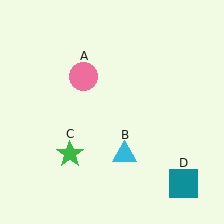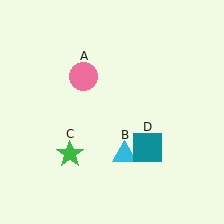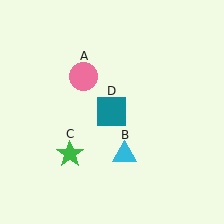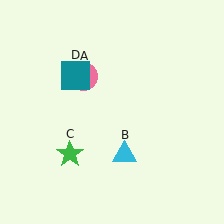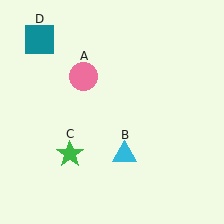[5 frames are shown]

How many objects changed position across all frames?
1 object changed position: teal square (object D).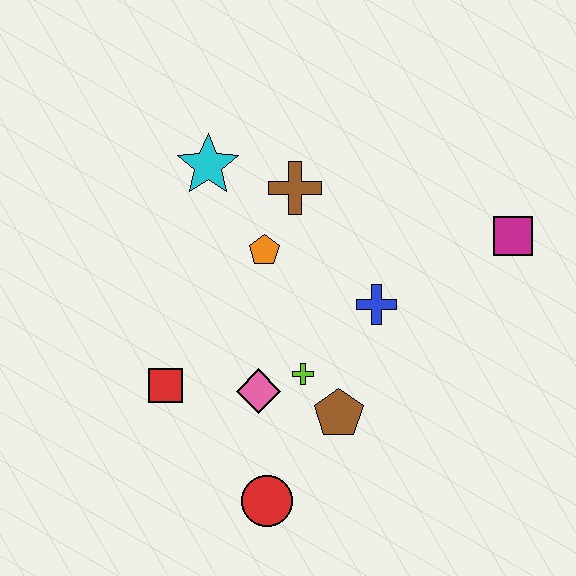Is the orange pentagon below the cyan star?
Yes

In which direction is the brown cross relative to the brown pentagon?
The brown cross is above the brown pentagon.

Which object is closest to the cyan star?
The brown cross is closest to the cyan star.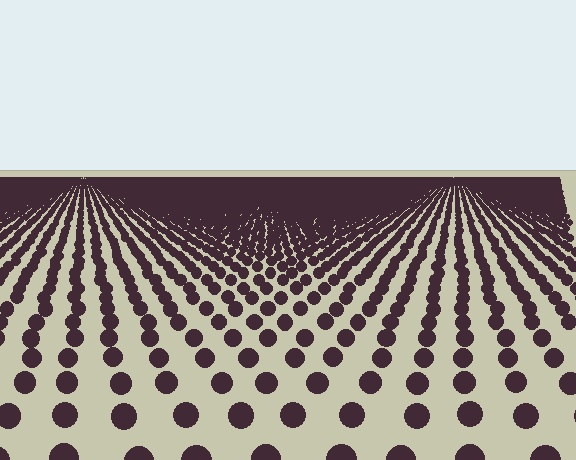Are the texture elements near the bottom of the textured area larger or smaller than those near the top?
Larger. Near the bottom, elements are closer to the viewer and appear at a bigger on-screen size.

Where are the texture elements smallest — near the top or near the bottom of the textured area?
Near the top.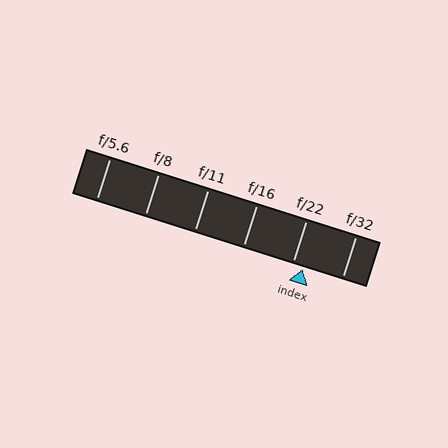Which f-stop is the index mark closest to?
The index mark is closest to f/22.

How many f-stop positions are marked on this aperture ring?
There are 6 f-stop positions marked.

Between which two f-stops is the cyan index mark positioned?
The index mark is between f/22 and f/32.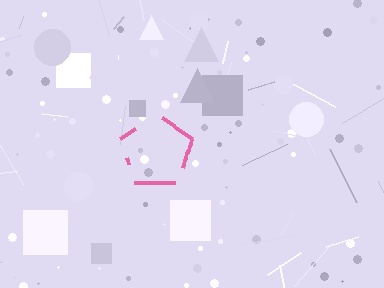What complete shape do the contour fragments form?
The contour fragments form a pentagon.